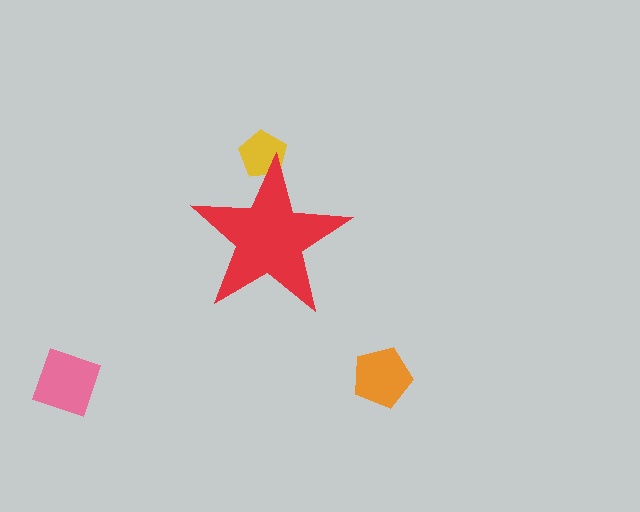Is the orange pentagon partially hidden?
No, the orange pentagon is fully visible.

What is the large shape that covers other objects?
A red star.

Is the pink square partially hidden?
No, the pink square is fully visible.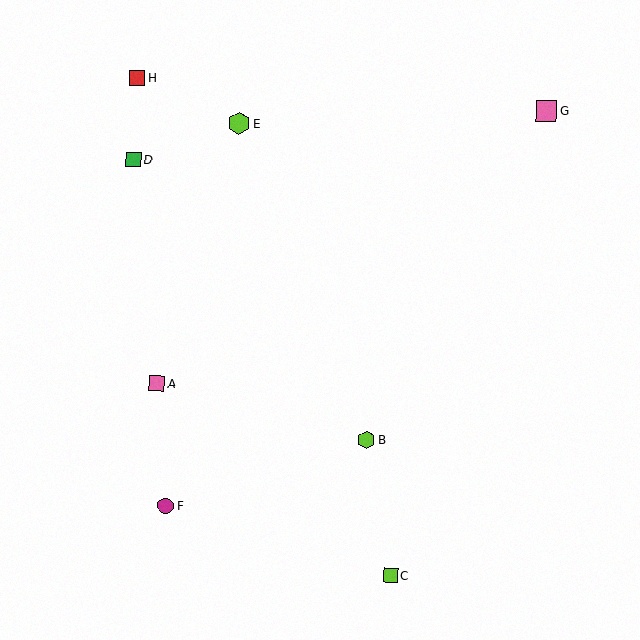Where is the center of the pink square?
The center of the pink square is at (546, 111).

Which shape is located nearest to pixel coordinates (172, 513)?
The magenta circle (labeled F) at (166, 506) is nearest to that location.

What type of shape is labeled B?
Shape B is a lime hexagon.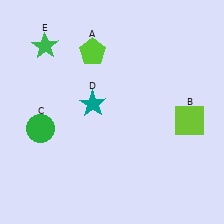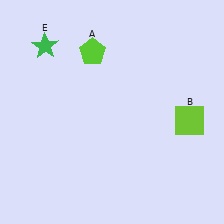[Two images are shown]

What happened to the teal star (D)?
The teal star (D) was removed in Image 2. It was in the top-left area of Image 1.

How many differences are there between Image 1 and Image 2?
There are 2 differences between the two images.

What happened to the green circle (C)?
The green circle (C) was removed in Image 2. It was in the bottom-left area of Image 1.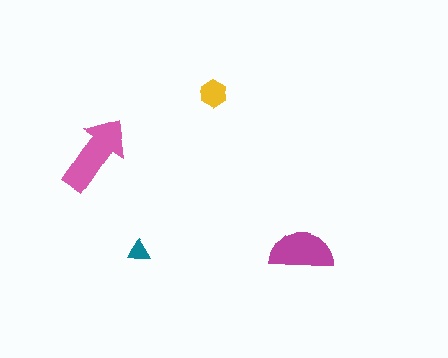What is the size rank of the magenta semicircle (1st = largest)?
2nd.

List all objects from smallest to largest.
The teal triangle, the yellow hexagon, the magenta semicircle, the pink arrow.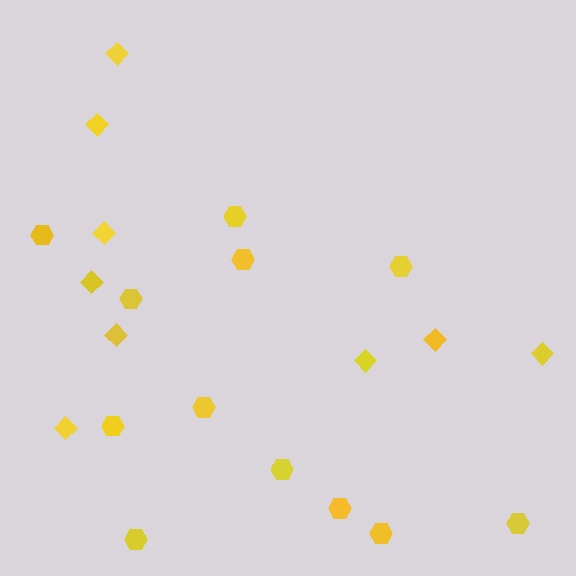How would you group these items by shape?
There are 2 groups: one group of diamonds (9) and one group of hexagons (12).